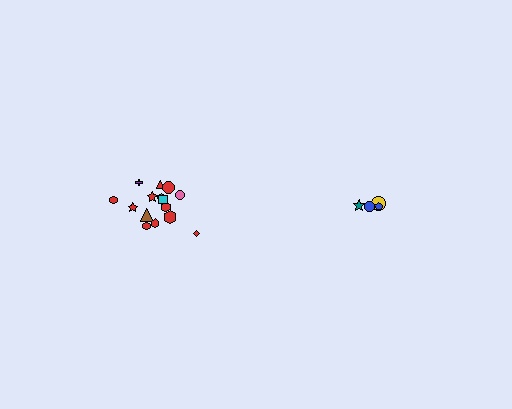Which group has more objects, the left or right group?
The left group.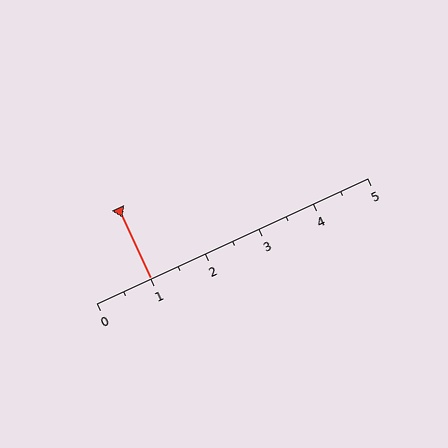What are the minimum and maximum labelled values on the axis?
The axis runs from 0 to 5.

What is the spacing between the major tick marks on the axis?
The major ticks are spaced 1 apart.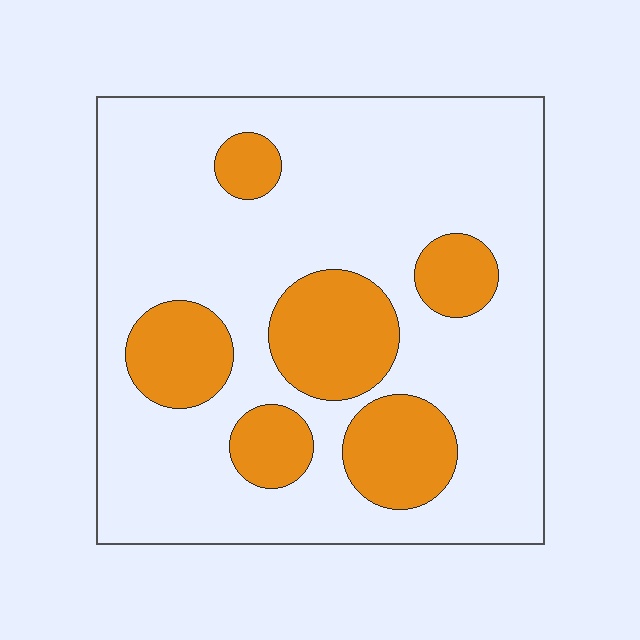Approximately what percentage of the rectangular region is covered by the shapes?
Approximately 25%.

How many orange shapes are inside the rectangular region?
6.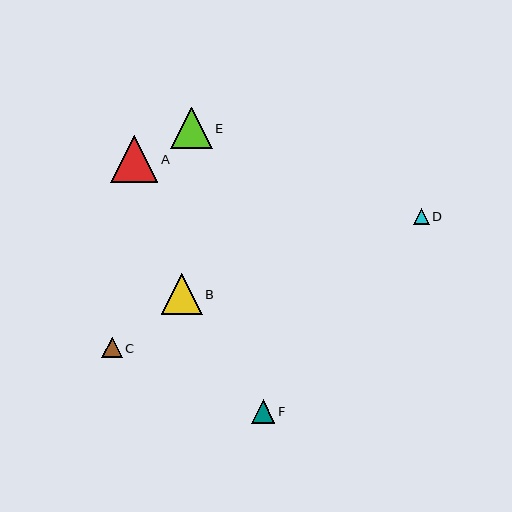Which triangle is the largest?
Triangle A is the largest with a size of approximately 47 pixels.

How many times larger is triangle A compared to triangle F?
Triangle A is approximately 2.0 times the size of triangle F.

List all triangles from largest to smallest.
From largest to smallest: A, E, B, F, C, D.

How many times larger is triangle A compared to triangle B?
Triangle A is approximately 1.2 times the size of triangle B.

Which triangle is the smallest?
Triangle D is the smallest with a size of approximately 16 pixels.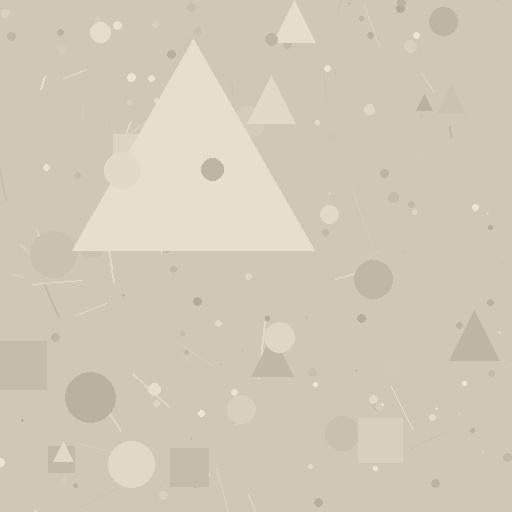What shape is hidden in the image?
A triangle is hidden in the image.